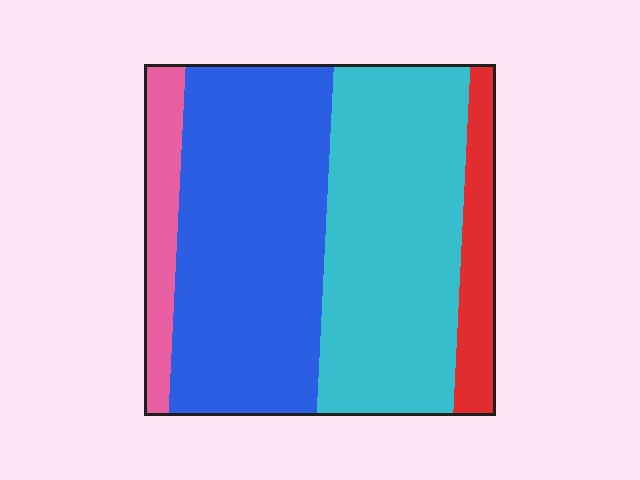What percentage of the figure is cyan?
Cyan takes up between a quarter and a half of the figure.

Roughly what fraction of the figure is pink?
Pink covers around 10% of the figure.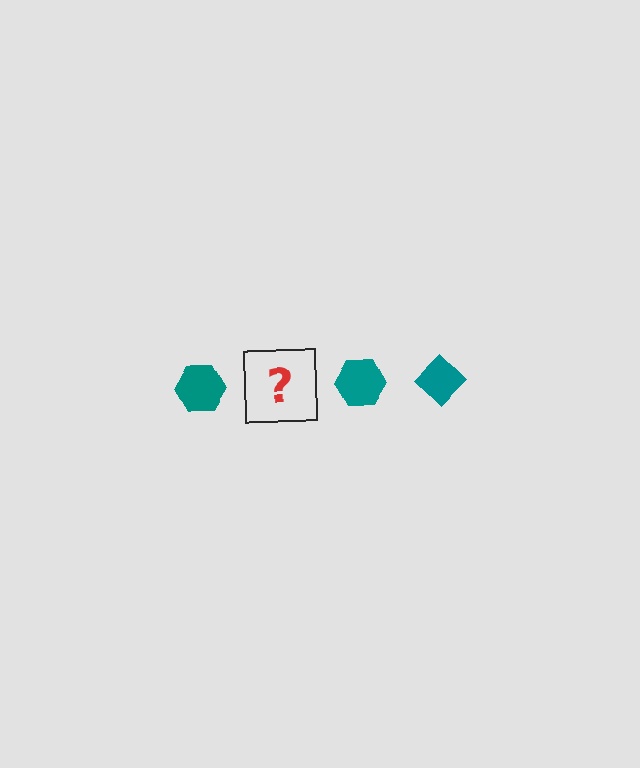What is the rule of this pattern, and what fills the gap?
The rule is that the pattern cycles through hexagon, diamond shapes in teal. The gap should be filled with a teal diamond.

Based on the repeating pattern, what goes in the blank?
The blank should be a teal diamond.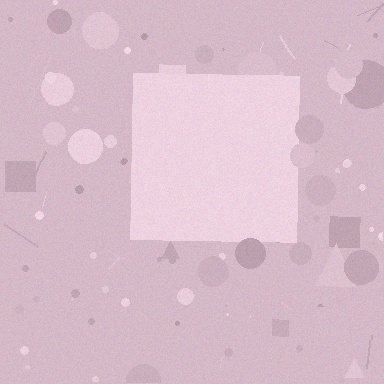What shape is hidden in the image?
A square is hidden in the image.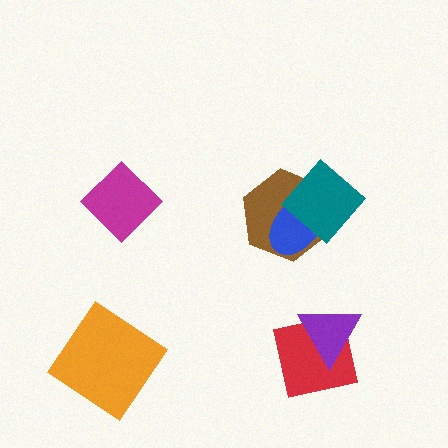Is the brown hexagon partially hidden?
Yes, it is partially covered by another shape.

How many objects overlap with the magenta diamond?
0 objects overlap with the magenta diamond.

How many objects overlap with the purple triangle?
1 object overlaps with the purple triangle.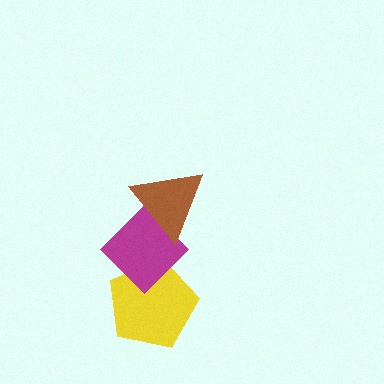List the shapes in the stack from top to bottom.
From top to bottom: the brown triangle, the magenta diamond, the yellow pentagon.